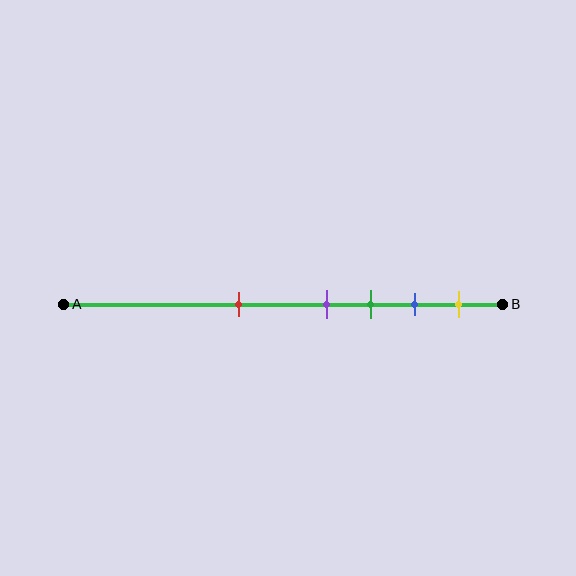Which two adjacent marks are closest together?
The purple and green marks are the closest adjacent pair.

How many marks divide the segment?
There are 5 marks dividing the segment.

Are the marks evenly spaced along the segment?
No, the marks are not evenly spaced.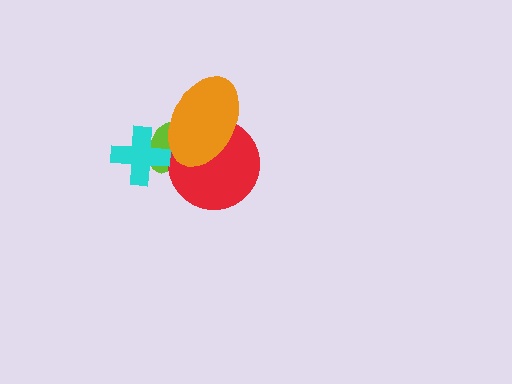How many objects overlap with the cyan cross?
1 object overlaps with the cyan cross.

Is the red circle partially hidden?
Yes, it is partially covered by another shape.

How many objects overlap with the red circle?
2 objects overlap with the red circle.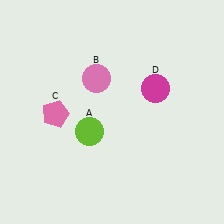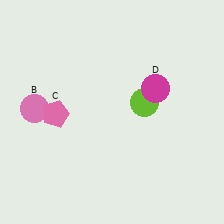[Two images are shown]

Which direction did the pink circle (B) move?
The pink circle (B) moved left.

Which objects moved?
The objects that moved are: the lime circle (A), the pink circle (B).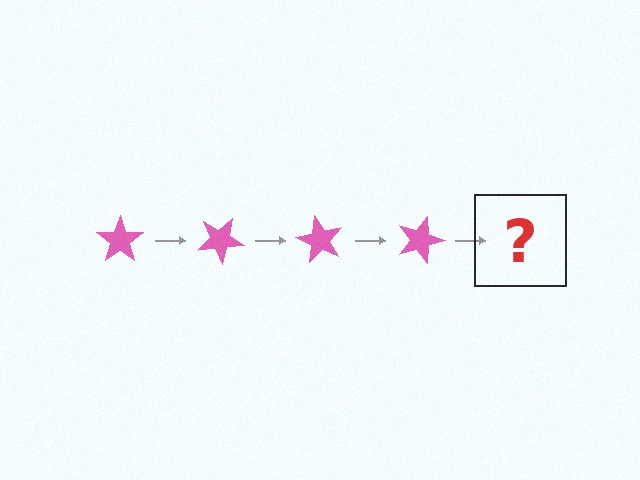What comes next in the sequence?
The next element should be a pink star rotated 120 degrees.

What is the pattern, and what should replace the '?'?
The pattern is that the star rotates 30 degrees each step. The '?' should be a pink star rotated 120 degrees.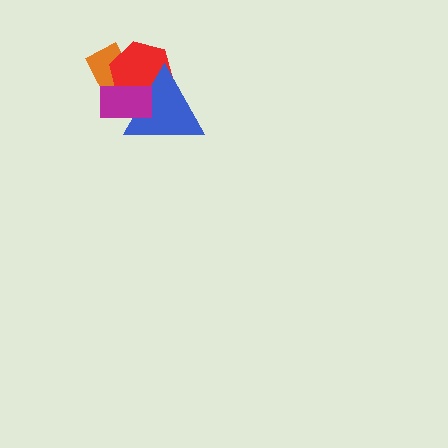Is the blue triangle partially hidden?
Yes, it is partially covered by another shape.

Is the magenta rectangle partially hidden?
No, no other shape covers it.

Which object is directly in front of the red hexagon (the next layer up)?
The blue triangle is directly in front of the red hexagon.